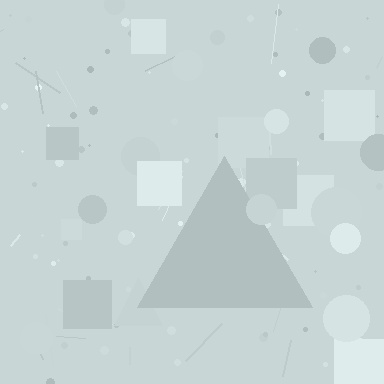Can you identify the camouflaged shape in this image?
The camouflaged shape is a triangle.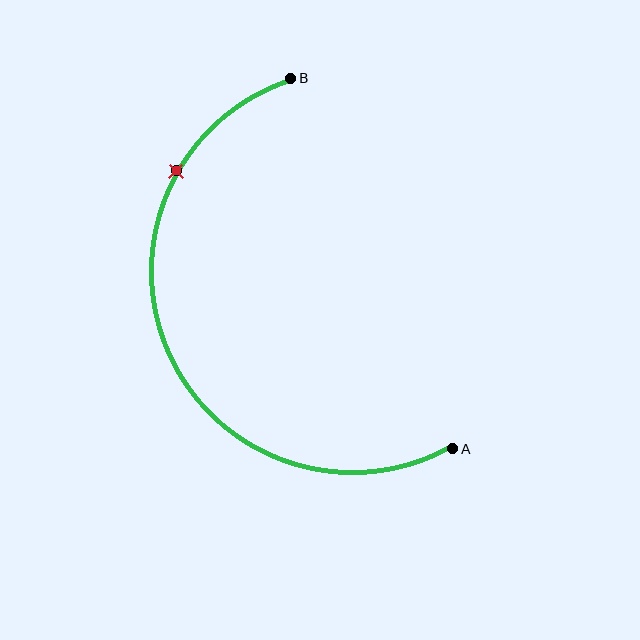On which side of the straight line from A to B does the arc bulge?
The arc bulges to the left of the straight line connecting A and B.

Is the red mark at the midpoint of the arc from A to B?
No. The red mark lies on the arc but is closer to endpoint B. The arc midpoint would be at the point on the curve equidistant along the arc from both A and B.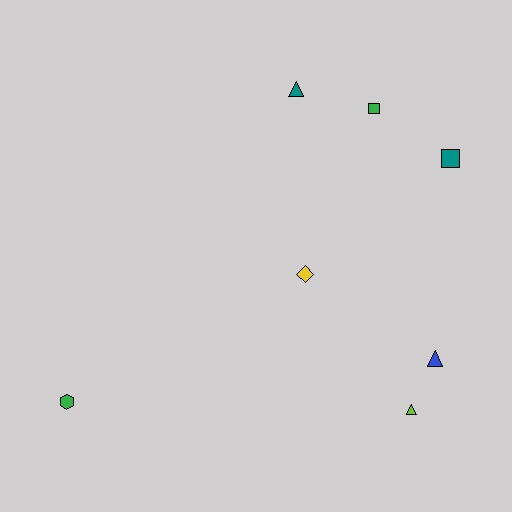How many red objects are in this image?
There are no red objects.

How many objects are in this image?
There are 7 objects.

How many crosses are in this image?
There are no crosses.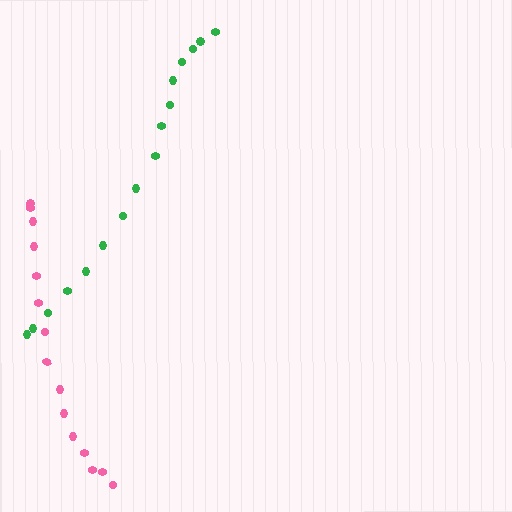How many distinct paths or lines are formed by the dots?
There are 2 distinct paths.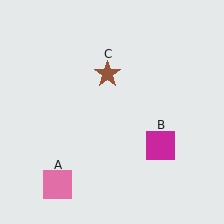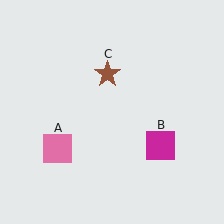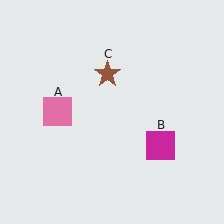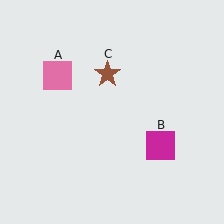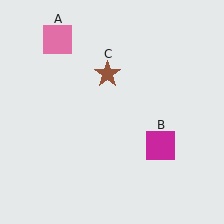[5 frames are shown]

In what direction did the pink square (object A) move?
The pink square (object A) moved up.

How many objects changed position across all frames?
1 object changed position: pink square (object A).